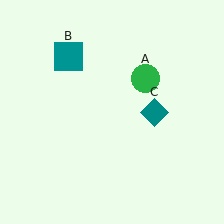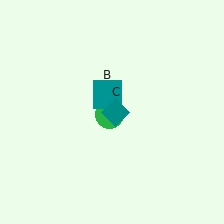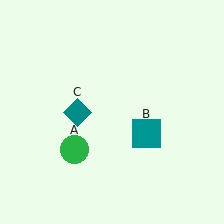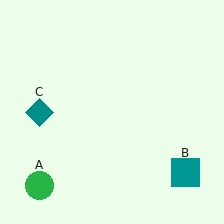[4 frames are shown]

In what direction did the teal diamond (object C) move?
The teal diamond (object C) moved left.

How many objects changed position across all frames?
3 objects changed position: green circle (object A), teal square (object B), teal diamond (object C).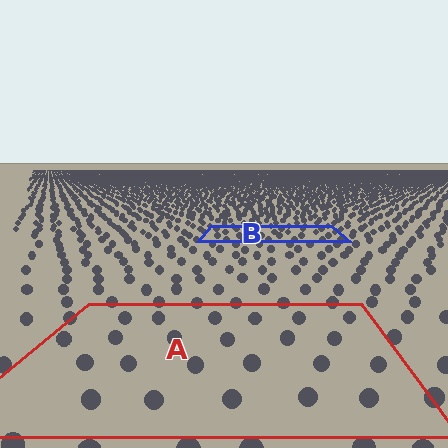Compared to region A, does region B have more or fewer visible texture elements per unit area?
Region B has more texture elements per unit area — they are packed more densely because it is farther away.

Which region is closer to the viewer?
Region A is closer. The texture elements there are larger and more spread out.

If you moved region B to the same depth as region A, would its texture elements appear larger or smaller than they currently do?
They would appear larger. At a closer depth, the same texture elements are projected at a bigger on-screen size.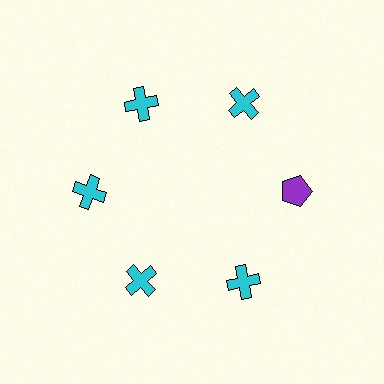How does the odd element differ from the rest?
It differs in both color (purple instead of cyan) and shape (pentagon instead of cross).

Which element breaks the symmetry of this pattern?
The purple pentagon at roughly the 3 o'clock position breaks the symmetry. All other shapes are cyan crosses.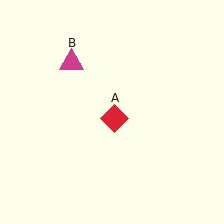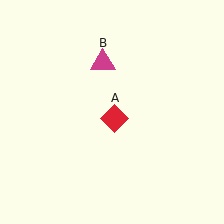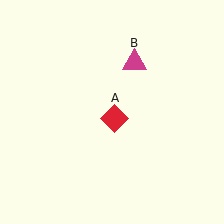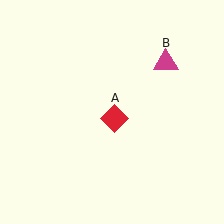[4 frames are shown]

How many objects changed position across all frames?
1 object changed position: magenta triangle (object B).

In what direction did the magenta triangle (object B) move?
The magenta triangle (object B) moved right.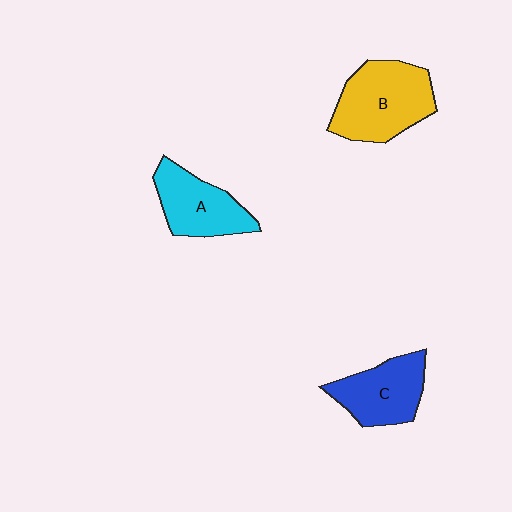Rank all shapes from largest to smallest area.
From largest to smallest: B (yellow), C (blue), A (cyan).